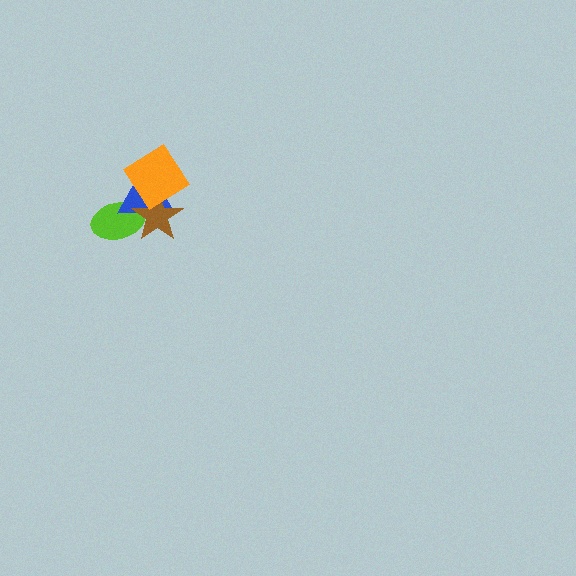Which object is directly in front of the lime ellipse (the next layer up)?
The blue triangle is directly in front of the lime ellipse.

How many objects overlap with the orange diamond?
2 objects overlap with the orange diamond.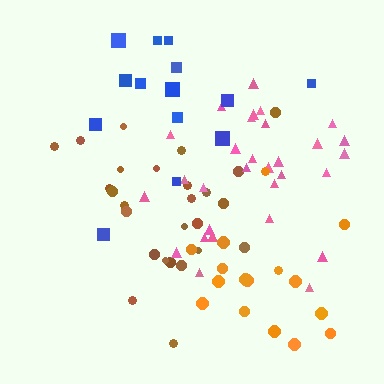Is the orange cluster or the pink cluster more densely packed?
Pink.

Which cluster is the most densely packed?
Pink.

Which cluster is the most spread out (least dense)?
Blue.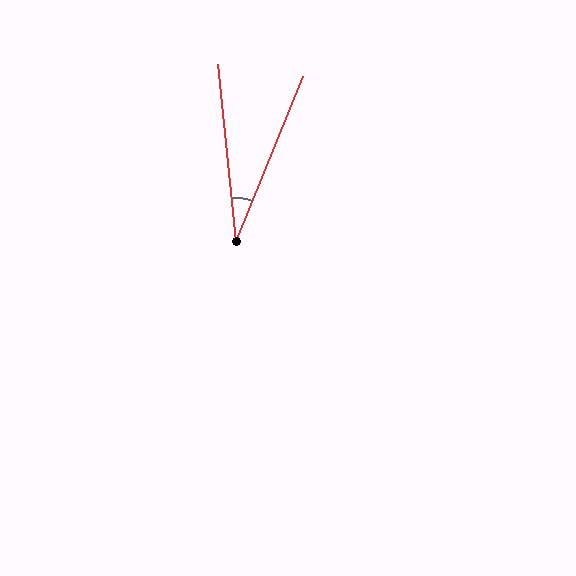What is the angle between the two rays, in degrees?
Approximately 28 degrees.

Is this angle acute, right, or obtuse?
It is acute.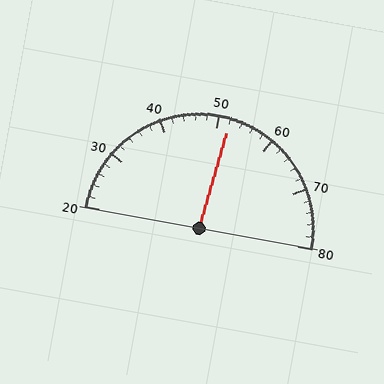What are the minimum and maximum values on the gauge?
The gauge ranges from 20 to 80.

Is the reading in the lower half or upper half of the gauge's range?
The reading is in the upper half of the range (20 to 80).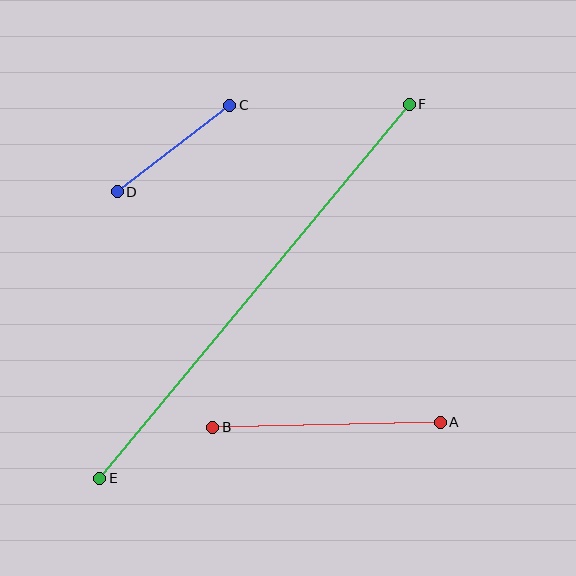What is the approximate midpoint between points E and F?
The midpoint is at approximately (255, 291) pixels.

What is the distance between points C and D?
The distance is approximately 142 pixels.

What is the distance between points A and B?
The distance is approximately 228 pixels.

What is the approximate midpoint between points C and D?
The midpoint is at approximately (173, 149) pixels.